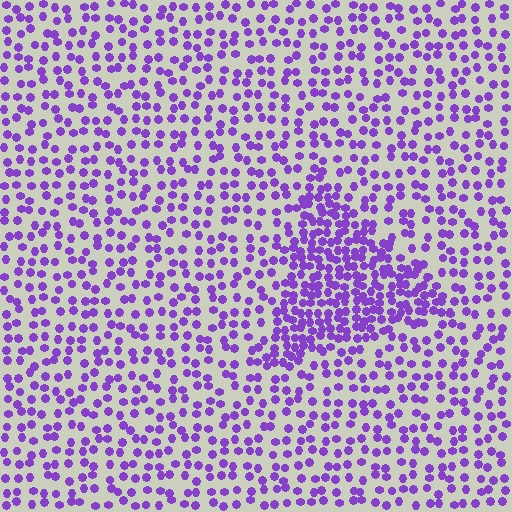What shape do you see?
I see a triangle.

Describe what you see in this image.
The image contains small purple elements arranged at two different densities. A triangle-shaped region is visible where the elements are more densely packed than the surrounding area.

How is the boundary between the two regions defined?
The boundary is defined by a change in element density (approximately 2.1x ratio). All elements are the same color, size, and shape.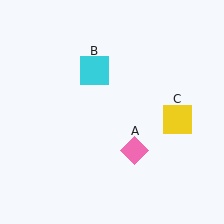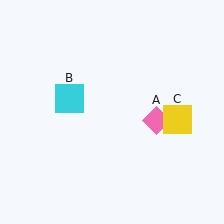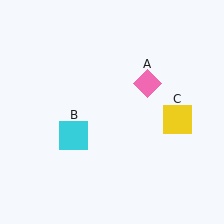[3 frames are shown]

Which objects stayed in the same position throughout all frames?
Yellow square (object C) remained stationary.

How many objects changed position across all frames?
2 objects changed position: pink diamond (object A), cyan square (object B).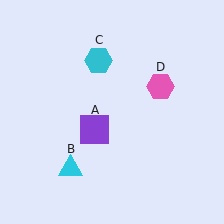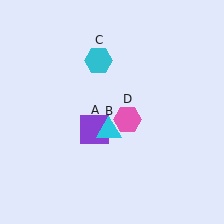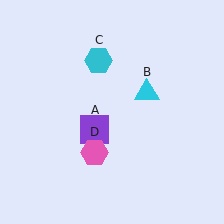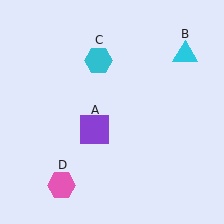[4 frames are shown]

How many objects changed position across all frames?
2 objects changed position: cyan triangle (object B), pink hexagon (object D).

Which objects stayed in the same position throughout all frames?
Purple square (object A) and cyan hexagon (object C) remained stationary.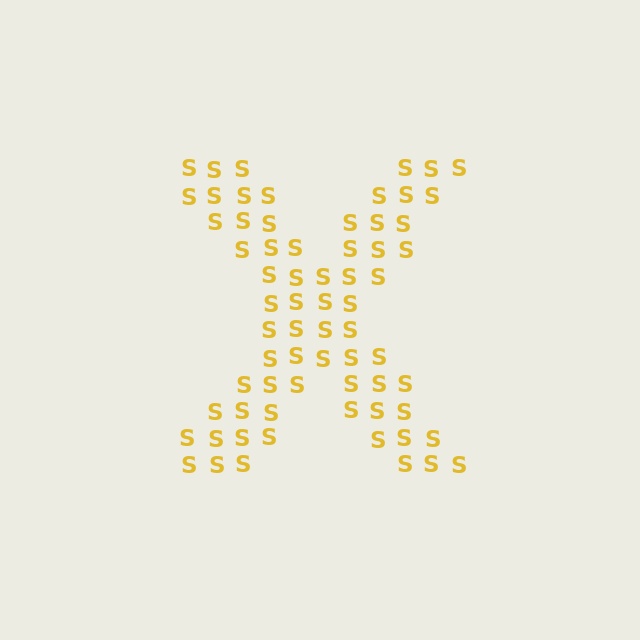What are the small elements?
The small elements are letter S's.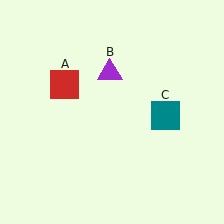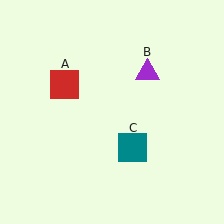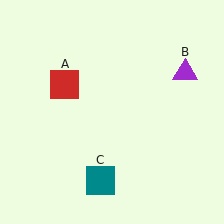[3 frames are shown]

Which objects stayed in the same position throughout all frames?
Red square (object A) remained stationary.